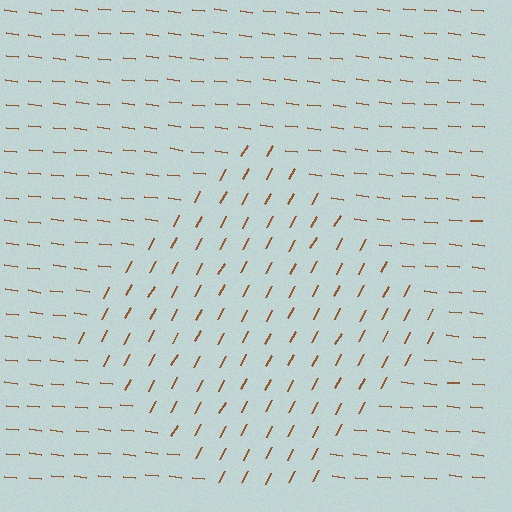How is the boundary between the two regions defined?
The boundary is defined purely by a change in line orientation (approximately 69 degrees difference). All lines are the same color and thickness.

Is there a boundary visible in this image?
Yes, there is a texture boundary formed by a change in line orientation.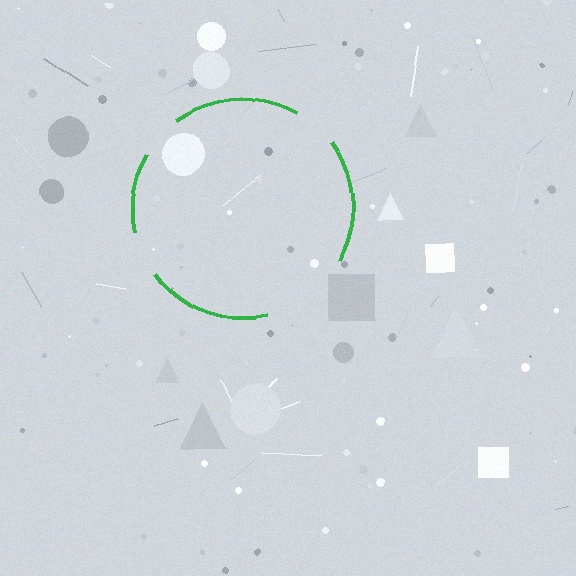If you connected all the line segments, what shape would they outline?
They would outline a circle.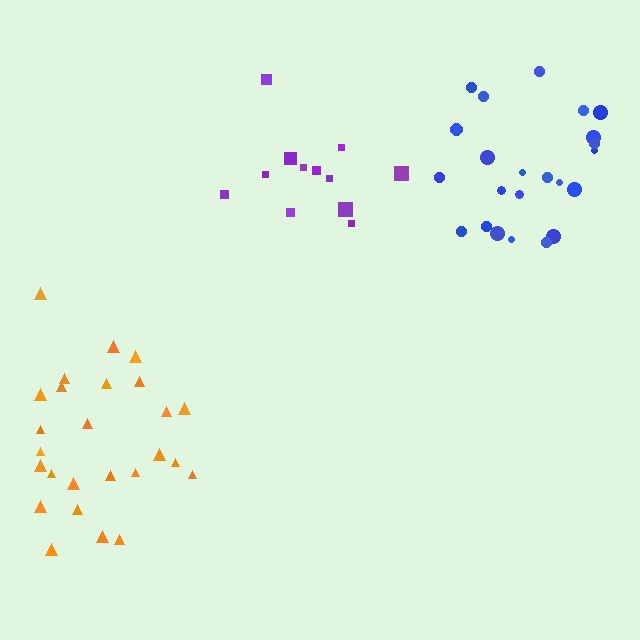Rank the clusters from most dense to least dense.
blue, orange, purple.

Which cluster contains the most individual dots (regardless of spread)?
Orange (26).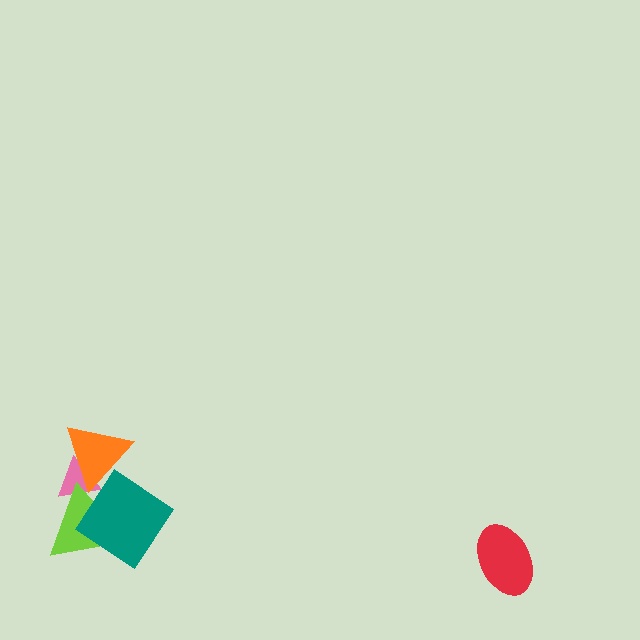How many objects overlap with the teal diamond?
1 object overlaps with the teal diamond.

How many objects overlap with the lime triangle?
3 objects overlap with the lime triangle.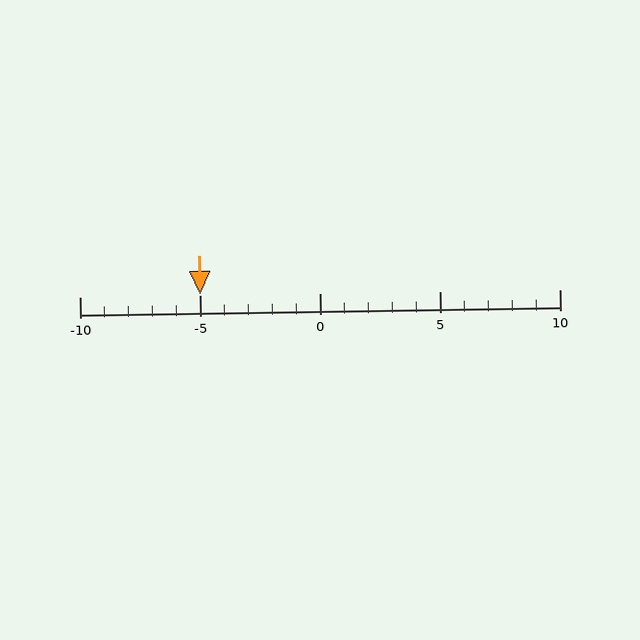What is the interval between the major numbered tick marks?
The major tick marks are spaced 5 units apart.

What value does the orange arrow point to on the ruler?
The orange arrow points to approximately -5.